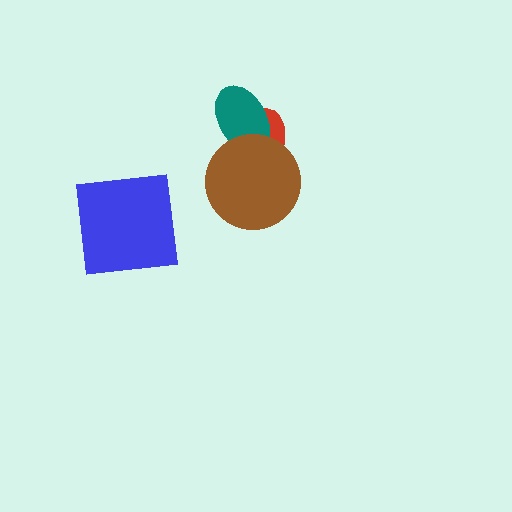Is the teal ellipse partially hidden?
Yes, it is partially covered by another shape.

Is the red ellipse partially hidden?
Yes, it is partially covered by another shape.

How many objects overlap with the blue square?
0 objects overlap with the blue square.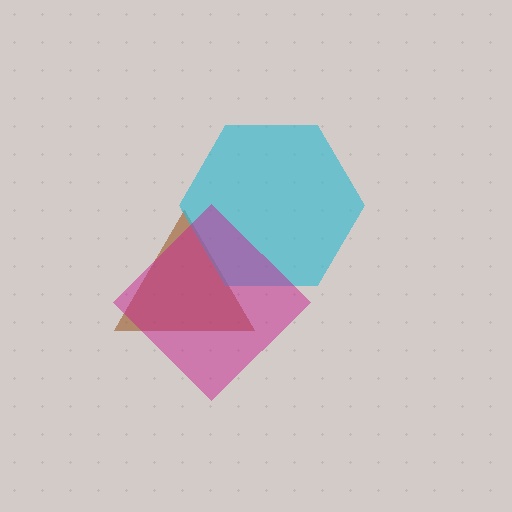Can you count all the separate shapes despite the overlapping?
Yes, there are 3 separate shapes.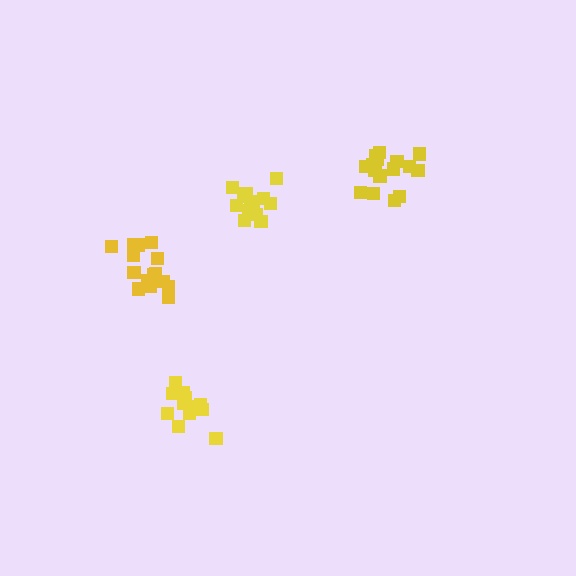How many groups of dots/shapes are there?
There are 4 groups.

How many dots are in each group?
Group 1: 13 dots, Group 2: 17 dots, Group 3: 15 dots, Group 4: 13 dots (58 total).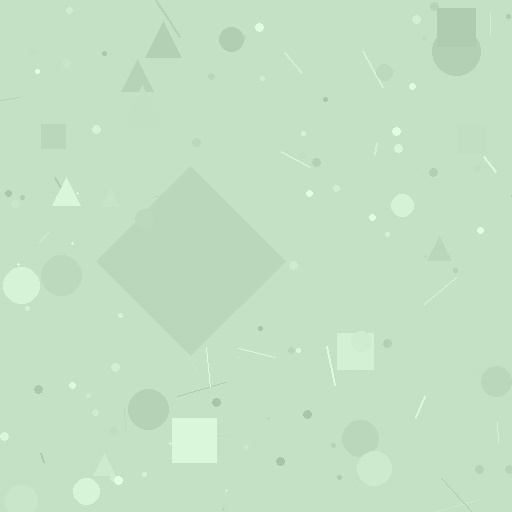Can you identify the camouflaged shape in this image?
The camouflaged shape is a diamond.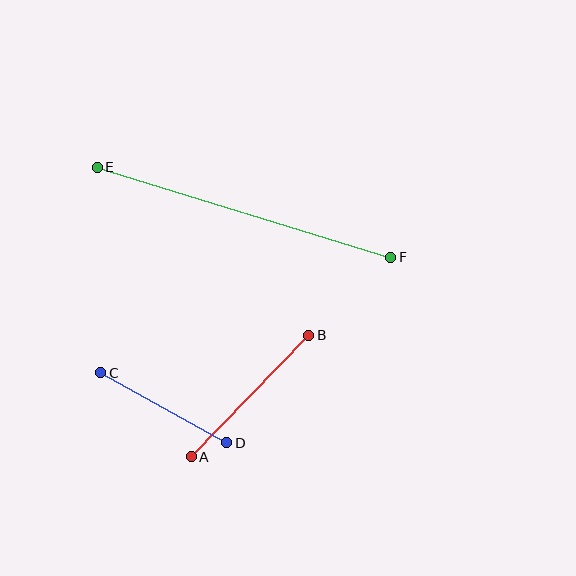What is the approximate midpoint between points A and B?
The midpoint is at approximately (250, 396) pixels.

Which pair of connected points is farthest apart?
Points E and F are farthest apart.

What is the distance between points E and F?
The distance is approximately 307 pixels.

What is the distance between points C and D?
The distance is approximately 144 pixels.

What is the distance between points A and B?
The distance is approximately 169 pixels.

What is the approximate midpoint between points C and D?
The midpoint is at approximately (164, 408) pixels.